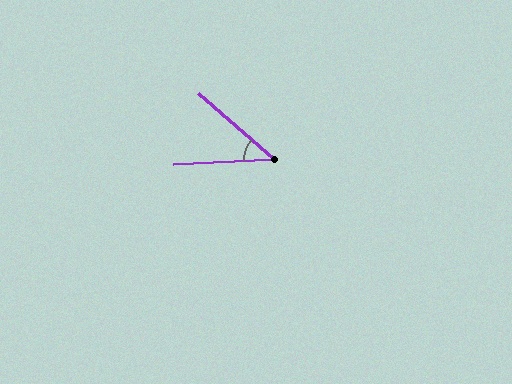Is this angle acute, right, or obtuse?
It is acute.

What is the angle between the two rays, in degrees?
Approximately 44 degrees.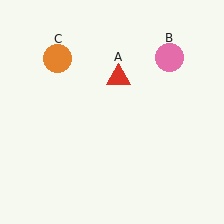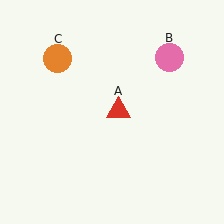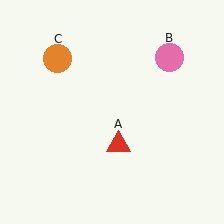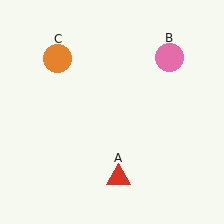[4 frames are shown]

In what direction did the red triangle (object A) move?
The red triangle (object A) moved down.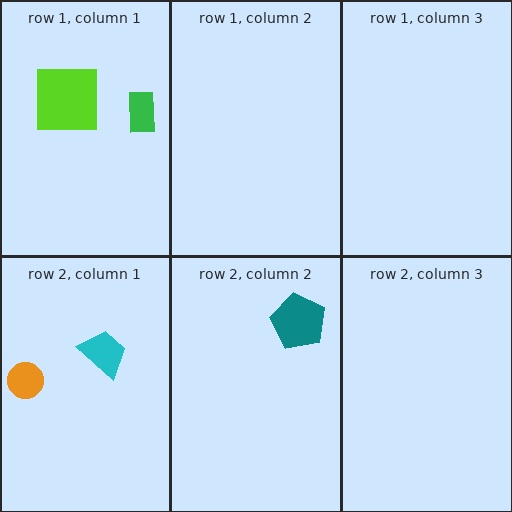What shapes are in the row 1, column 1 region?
The lime square, the green rectangle.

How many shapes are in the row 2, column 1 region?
2.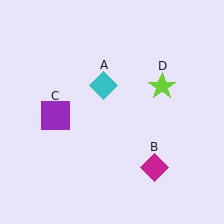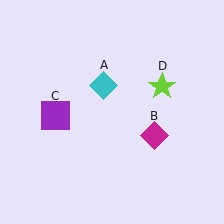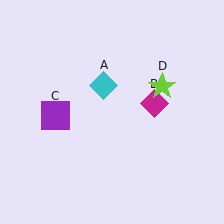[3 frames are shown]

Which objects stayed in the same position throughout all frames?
Cyan diamond (object A) and purple square (object C) and lime star (object D) remained stationary.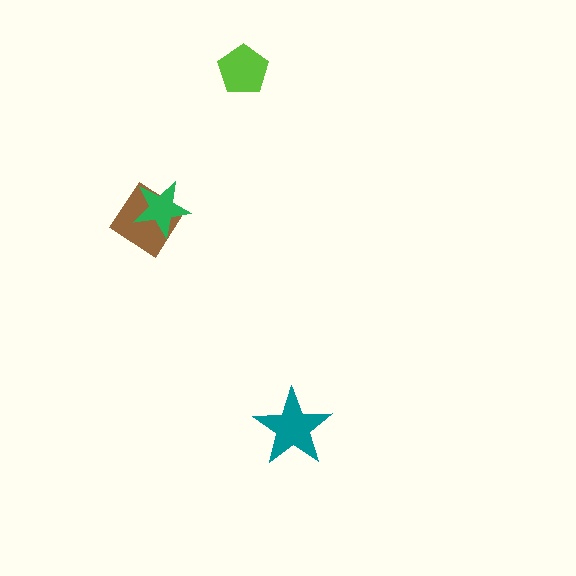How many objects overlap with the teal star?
0 objects overlap with the teal star.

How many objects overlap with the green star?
1 object overlaps with the green star.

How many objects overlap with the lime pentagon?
0 objects overlap with the lime pentagon.